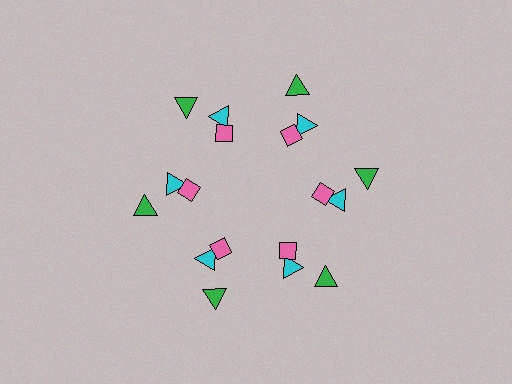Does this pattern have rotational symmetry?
Yes, this pattern has 6-fold rotational symmetry. It looks the same after rotating 60 degrees around the center.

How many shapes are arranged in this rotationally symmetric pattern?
There are 18 shapes, arranged in 6 groups of 3.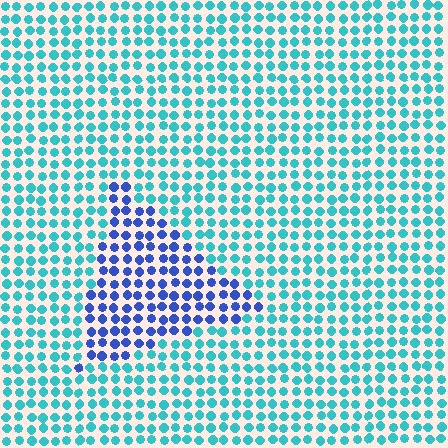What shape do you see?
I see a triangle.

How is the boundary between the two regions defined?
The boundary is defined purely by a slight shift in hue (about 47 degrees). Spacing, size, and orientation are identical on both sides.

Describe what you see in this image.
The image is filled with small cyan elements in a uniform arrangement. A triangle-shaped region is visible where the elements are tinted to a slightly different hue, forming a subtle color boundary.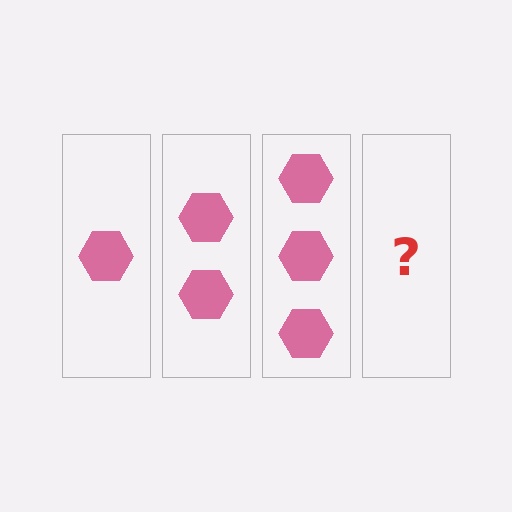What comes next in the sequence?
The next element should be 4 hexagons.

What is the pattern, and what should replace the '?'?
The pattern is that each step adds one more hexagon. The '?' should be 4 hexagons.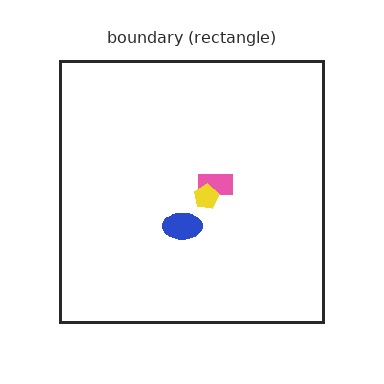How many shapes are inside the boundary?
3 inside, 0 outside.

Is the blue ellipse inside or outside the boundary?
Inside.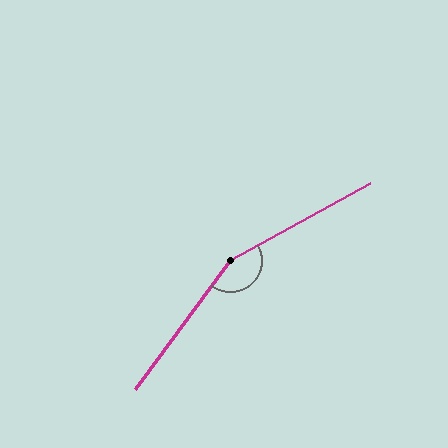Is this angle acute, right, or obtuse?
It is obtuse.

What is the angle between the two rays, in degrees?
Approximately 156 degrees.